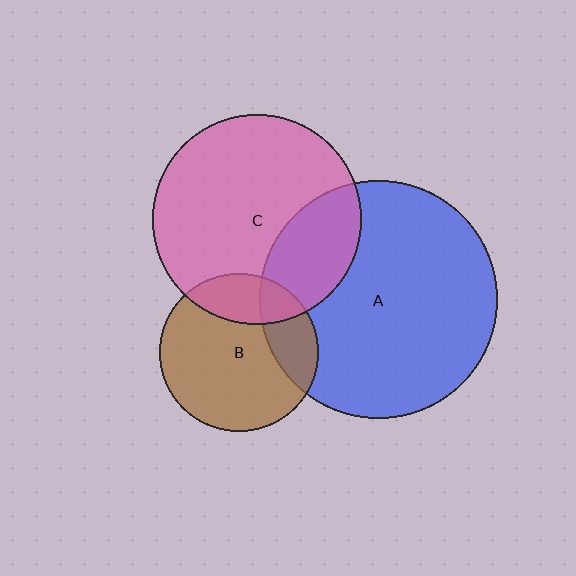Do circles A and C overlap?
Yes.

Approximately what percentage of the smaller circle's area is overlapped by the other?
Approximately 25%.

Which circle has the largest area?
Circle A (blue).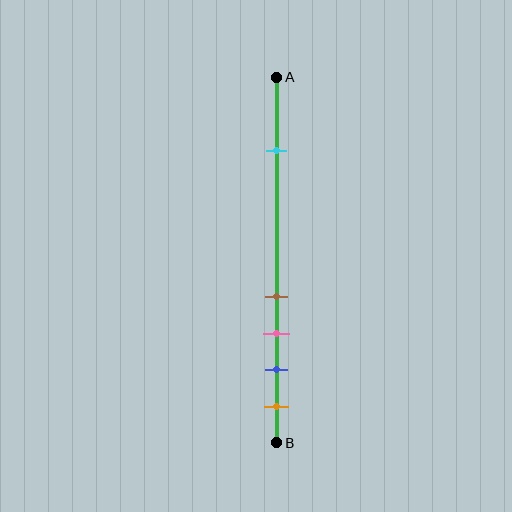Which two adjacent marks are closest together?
The brown and pink marks are the closest adjacent pair.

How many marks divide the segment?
There are 5 marks dividing the segment.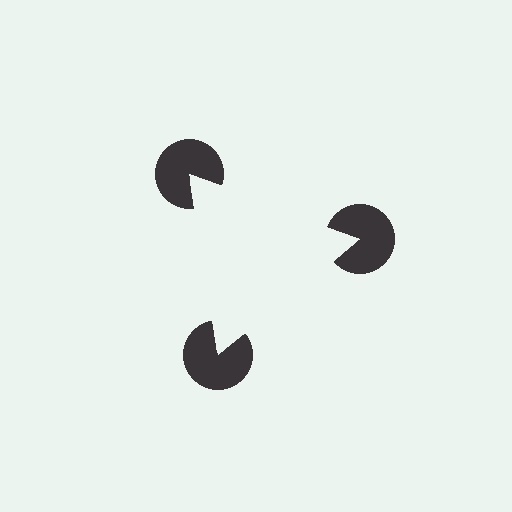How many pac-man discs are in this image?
There are 3 — one at each vertex of the illusory triangle.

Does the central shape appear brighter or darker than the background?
It typically appears slightly brighter than the background, even though no actual brightness change is drawn.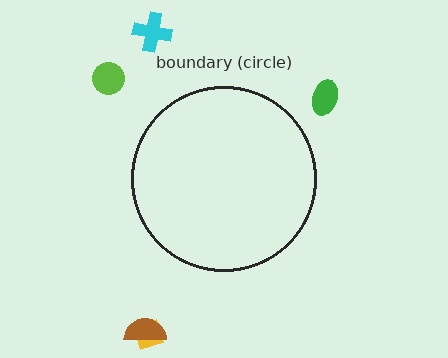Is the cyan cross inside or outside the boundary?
Outside.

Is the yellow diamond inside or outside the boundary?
Outside.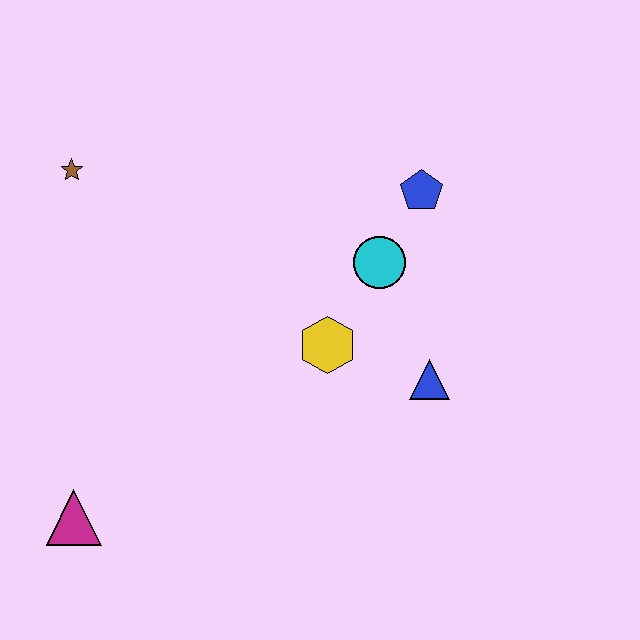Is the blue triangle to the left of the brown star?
No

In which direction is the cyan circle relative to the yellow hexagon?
The cyan circle is above the yellow hexagon.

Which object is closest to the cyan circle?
The blue pentagon is closest to the cyan circle.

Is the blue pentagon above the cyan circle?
Yes